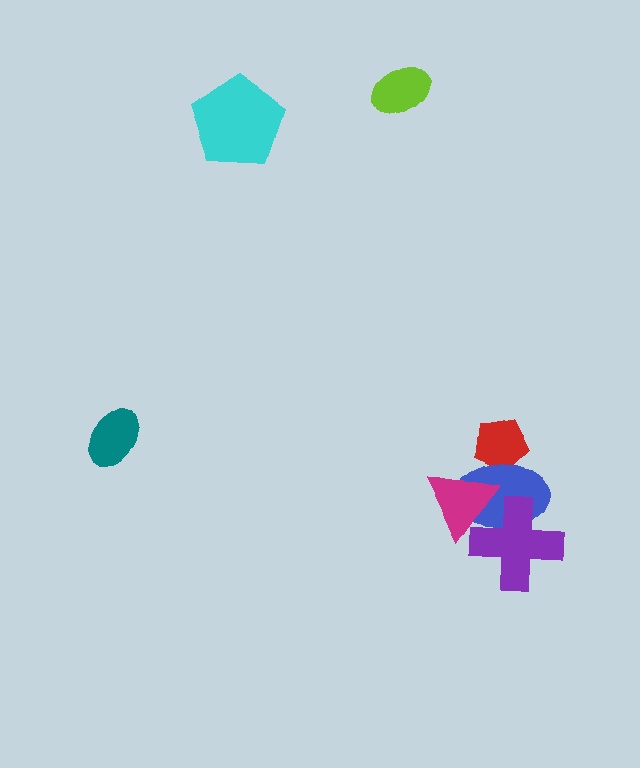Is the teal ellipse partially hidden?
No, no other shape covers it.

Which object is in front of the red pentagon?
The blue ellipse is in front of the red pentagon.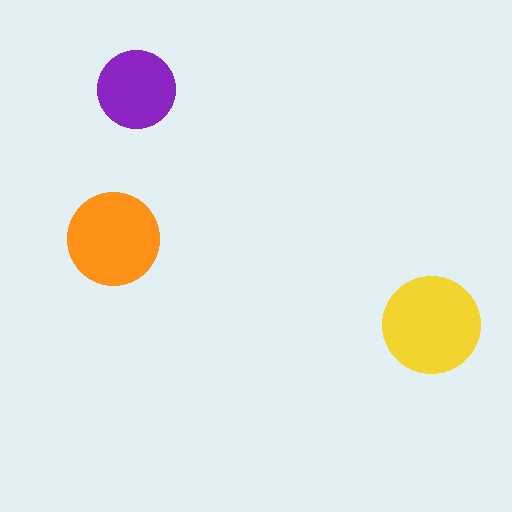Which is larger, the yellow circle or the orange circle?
The yellow one.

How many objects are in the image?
There are 3 objects in the image.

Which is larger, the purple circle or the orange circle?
The orange one.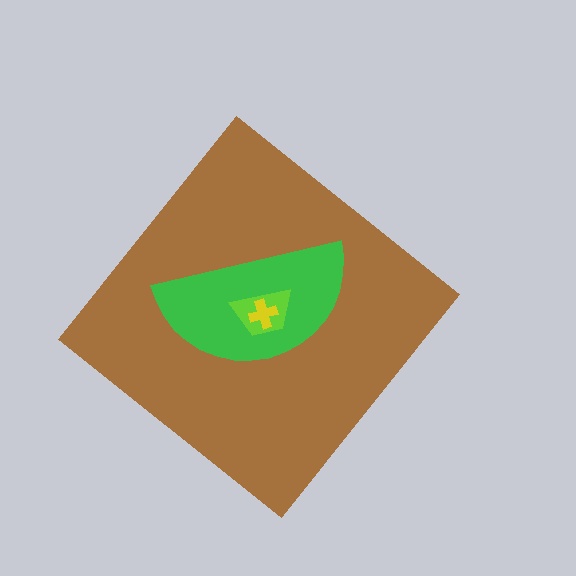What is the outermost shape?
The brown diamond.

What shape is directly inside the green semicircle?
The lime trapezoid.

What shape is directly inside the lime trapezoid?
The yellow cross.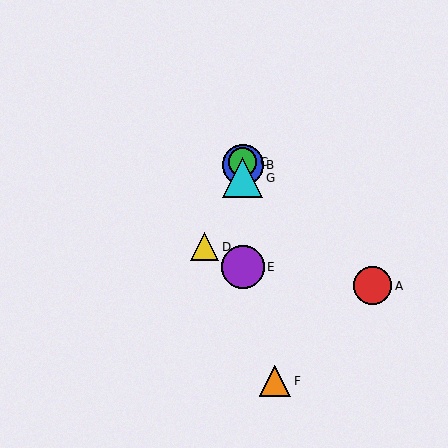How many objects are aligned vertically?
4 objects (B, C, E, G) are aligned vertically.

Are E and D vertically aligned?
No, E is at x≈243 and D is at x≈205.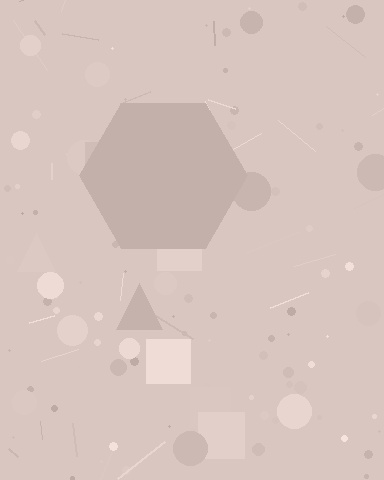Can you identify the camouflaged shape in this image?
The camouflaged shape is a hexagon.